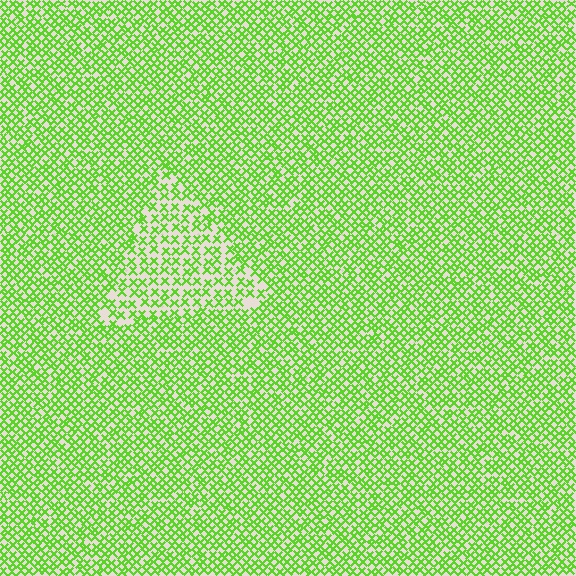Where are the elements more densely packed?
The elements are more densely packed outside the triangle boundary.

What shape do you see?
I see a triangle.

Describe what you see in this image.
The image contains small lime elements arranged at two different densities. A triangle-shaped region is visible where the elements are less densely packed than the surrounding area.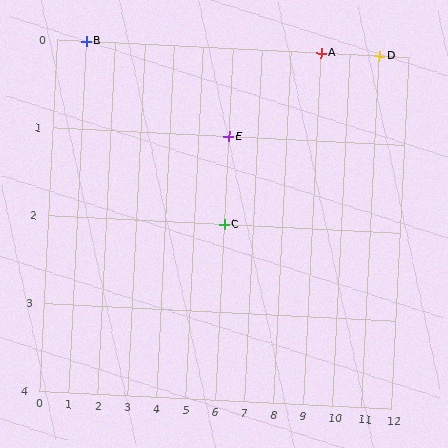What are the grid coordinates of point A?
Point A is at grid coordinates (9, 0).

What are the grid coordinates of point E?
Point E is at grid coordinates (6, 1).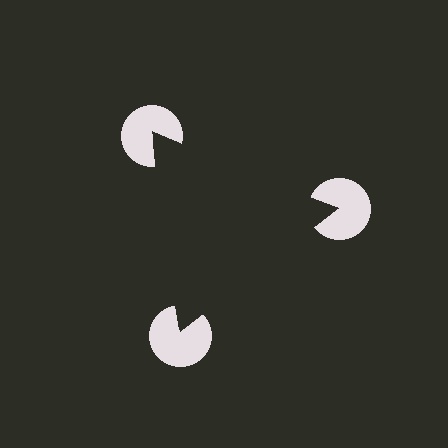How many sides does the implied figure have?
3 sides.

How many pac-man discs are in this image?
There are 3 — one at each vertex of the illusory triangle.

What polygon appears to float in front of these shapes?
An illusory triangle — its edges are inferred from the aligned wedge cuts in the pac-man discs, not physically drawn.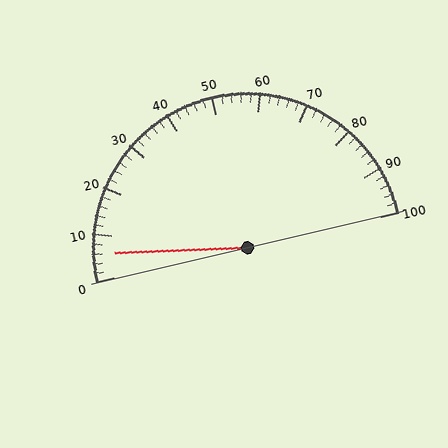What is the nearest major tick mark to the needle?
The nearest major tick mark is 10.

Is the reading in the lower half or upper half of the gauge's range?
The reading is in the lower half of the range (0 to 100).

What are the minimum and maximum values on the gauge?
The gauge ranges from 0 to 100.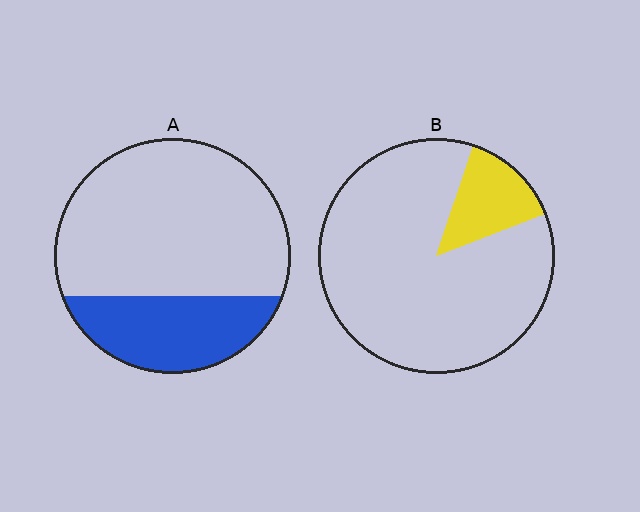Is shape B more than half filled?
No.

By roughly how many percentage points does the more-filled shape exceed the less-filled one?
By roughly 15 percentage points (A over B).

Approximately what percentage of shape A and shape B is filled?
A is approximately 30% and B is approximately 15%.